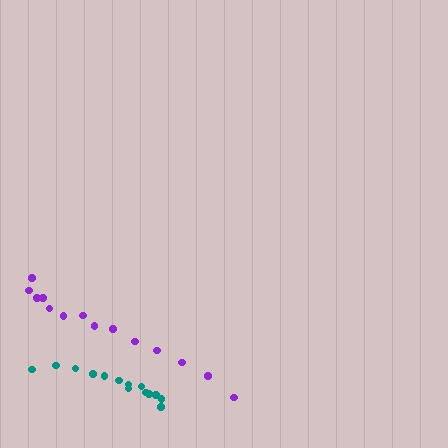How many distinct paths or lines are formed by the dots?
There are 2 distinct paths.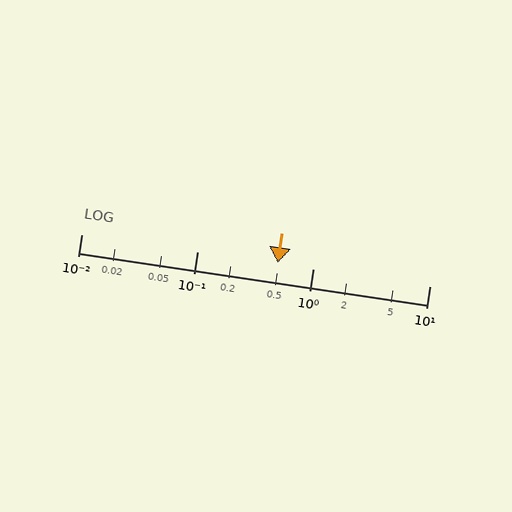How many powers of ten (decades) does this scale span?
The scale spans 3 decades, from 0.01 to 10.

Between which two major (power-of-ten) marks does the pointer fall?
The pointer is between 0.1 and 1.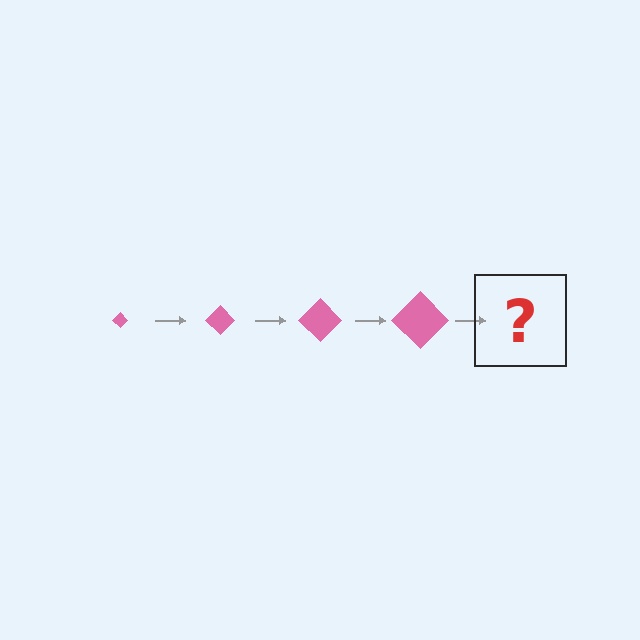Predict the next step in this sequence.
The next step is a pink diamond, larger than the previous one.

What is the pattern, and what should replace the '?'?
The pattern is that the diamond gets progressively larger each step. The '?' should be a pink diamond, larger than the previous one.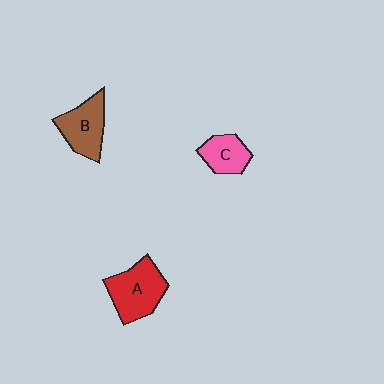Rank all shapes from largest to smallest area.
From largest to smallest: A (red), B (brown), C (pink).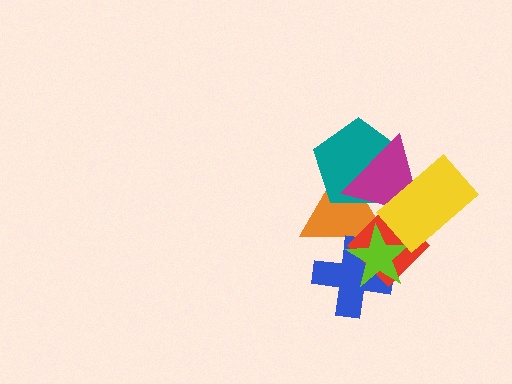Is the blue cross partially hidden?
Yes, it is partially covered by another shape.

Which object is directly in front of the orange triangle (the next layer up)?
The teal pentagon is directly in front of the orange triangle.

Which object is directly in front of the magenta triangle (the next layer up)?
The red diamond is directly in front of the magenta triangle.